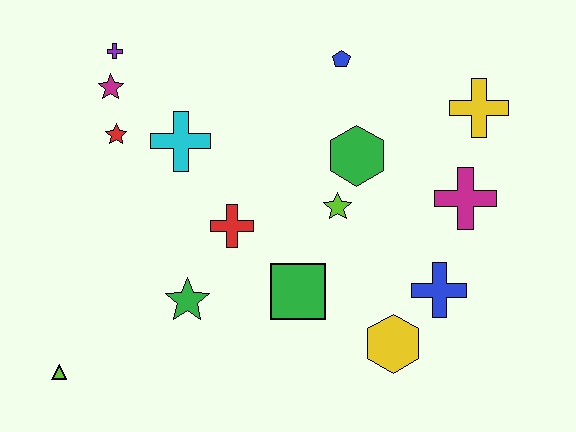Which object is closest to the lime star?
The green hexagon is closest to the lime star.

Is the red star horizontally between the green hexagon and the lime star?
No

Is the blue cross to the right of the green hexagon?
Yes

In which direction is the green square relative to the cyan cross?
The green square is below the cyan cross.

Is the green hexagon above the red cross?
Yes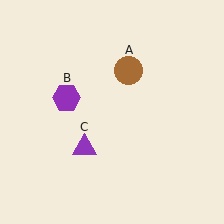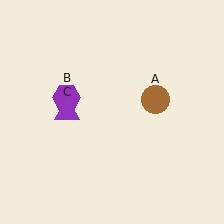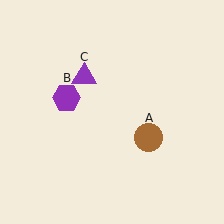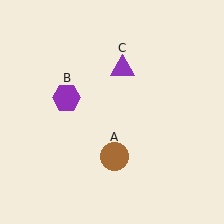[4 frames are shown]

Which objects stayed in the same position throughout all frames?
Purple hexagon (object B) remained stationary.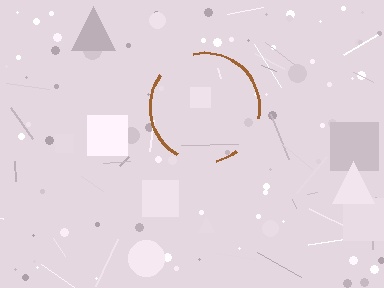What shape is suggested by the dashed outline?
The dashed outline suggests a circle.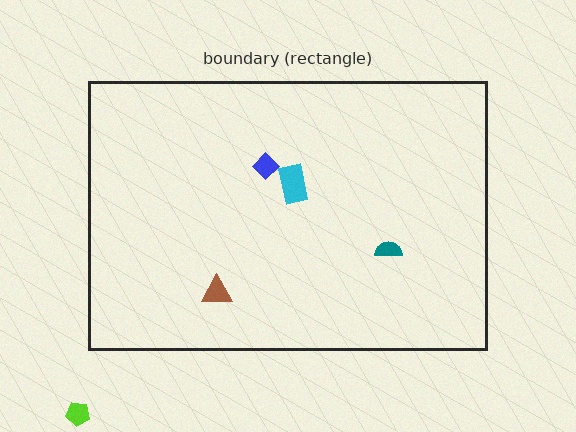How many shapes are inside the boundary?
4 inside, 1 outside.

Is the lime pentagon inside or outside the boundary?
Outside.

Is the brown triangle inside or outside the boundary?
Inside.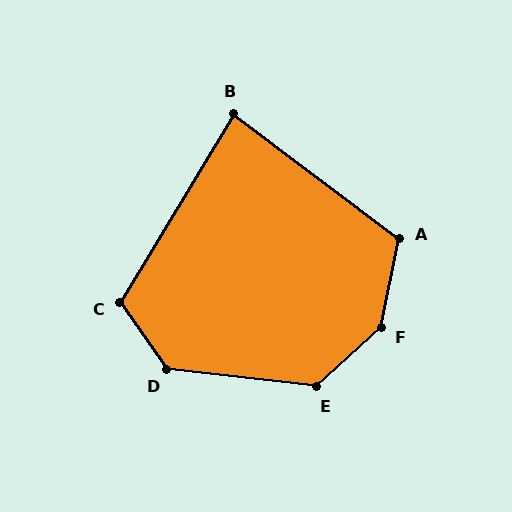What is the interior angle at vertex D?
Approximately 132 degrees (obtuse).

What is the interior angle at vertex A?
Approximately 116 degrees (obtuse).